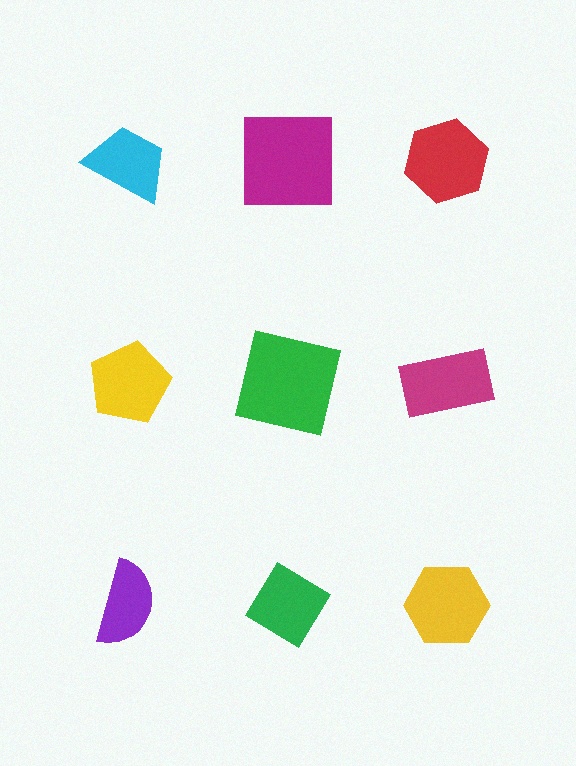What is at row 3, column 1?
A purple semicircle.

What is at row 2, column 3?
A magenta rectangle.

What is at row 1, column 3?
A red hexagon.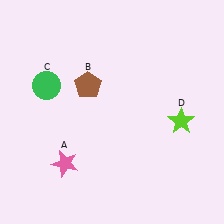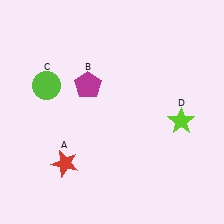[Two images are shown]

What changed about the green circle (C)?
In Image 1, C is green. In Image 2, it changed to lime.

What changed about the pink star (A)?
In Image 1, A is pink. In Image 2, it changed to red.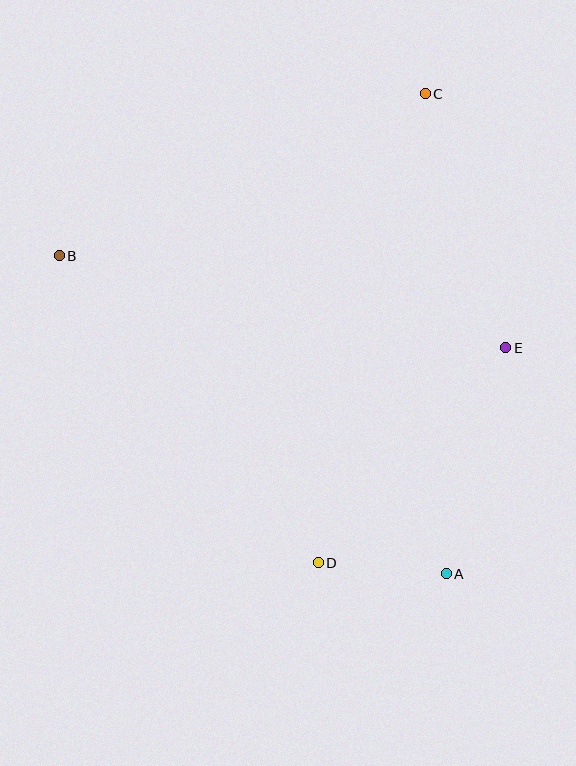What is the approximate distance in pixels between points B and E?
The distance between B and E is approximately 456 pixels.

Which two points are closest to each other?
Points A and D are closest to each other.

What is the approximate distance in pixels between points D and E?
The distance between D and E is approximately 285 pixels.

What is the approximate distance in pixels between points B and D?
The distance between B and D is approximately 402 pixels.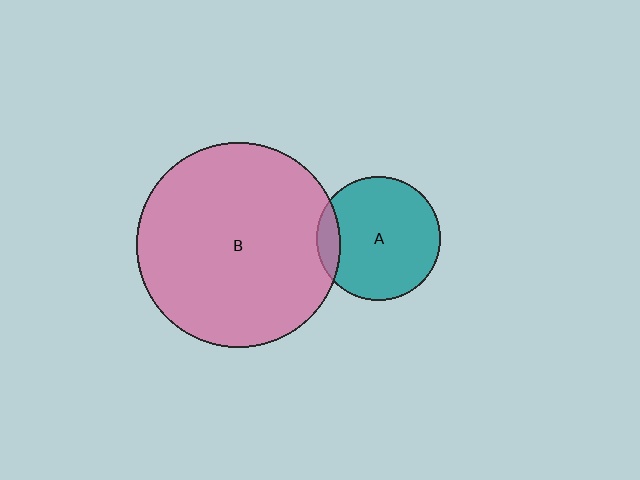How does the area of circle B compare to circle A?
Approximately 2.7 times.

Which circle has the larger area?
Circle B (pink).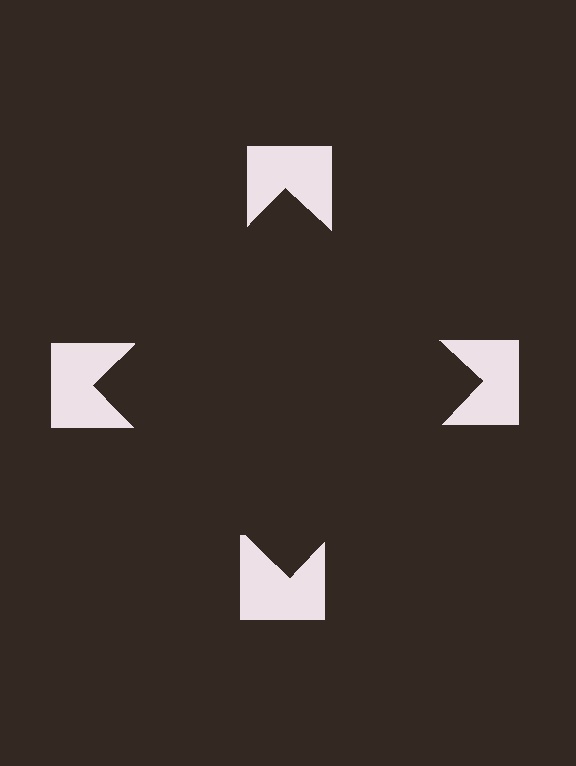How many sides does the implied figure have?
4 sides.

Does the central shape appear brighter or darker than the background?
It typically appears slightly darker than the background, even though no actual brightness change is drawn.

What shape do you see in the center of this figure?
An illusory square — its edges are inferred from the aligned wedge cuts in the notched squares, not physically drawn.